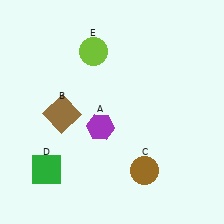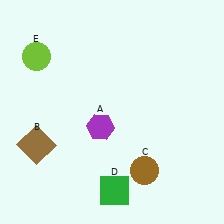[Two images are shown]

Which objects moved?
The objects that moved are: the brown square (B), the green square (D), the lime circle (E).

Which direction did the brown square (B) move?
The brown square (B) moved down.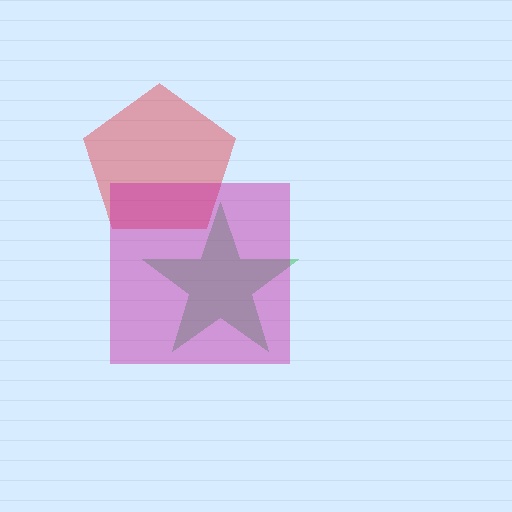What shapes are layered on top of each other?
The layered shapes are: a red pentagon, a green star, a magenta square.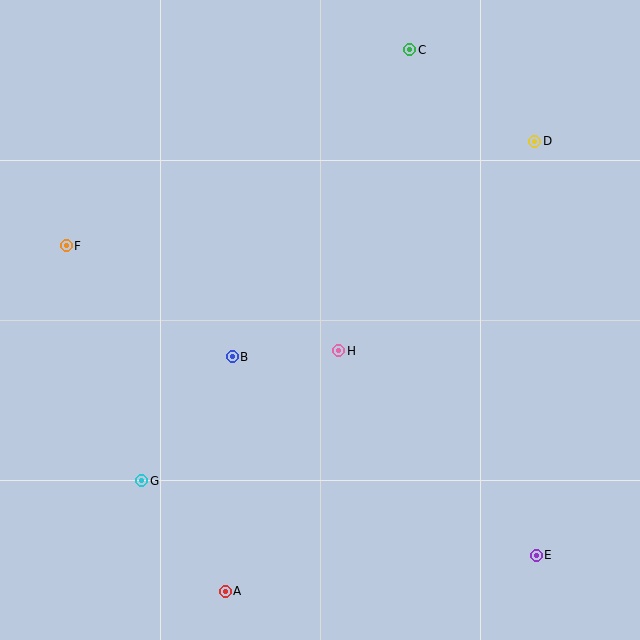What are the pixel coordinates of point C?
Point C is at (410, 50).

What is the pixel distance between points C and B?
The distance between C and B is 355 pixels.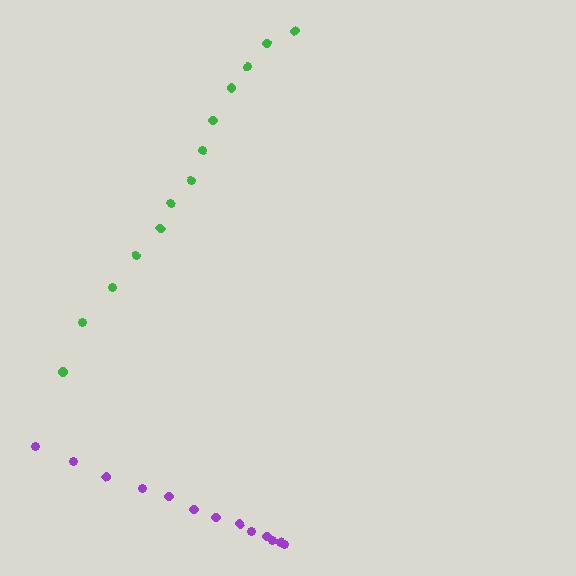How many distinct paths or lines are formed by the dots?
There are 2 distinct paths.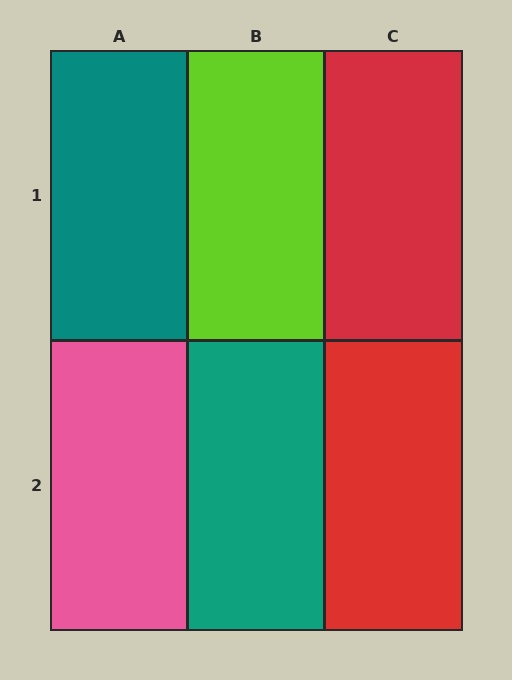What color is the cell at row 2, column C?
Red.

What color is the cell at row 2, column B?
Teal.